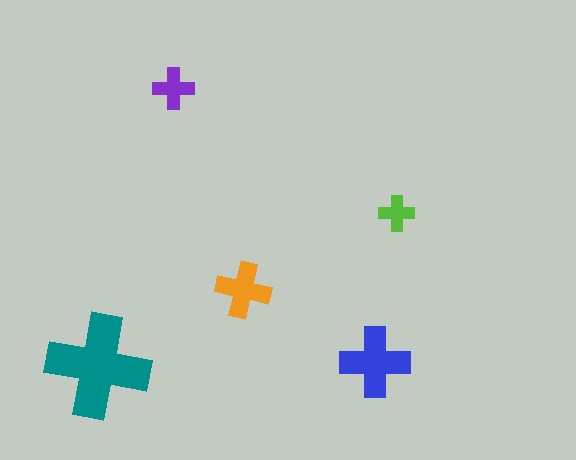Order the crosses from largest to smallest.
the teal one, the blue one, the orange one, the purple one, the lime one.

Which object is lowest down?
The teal cross is bottommost.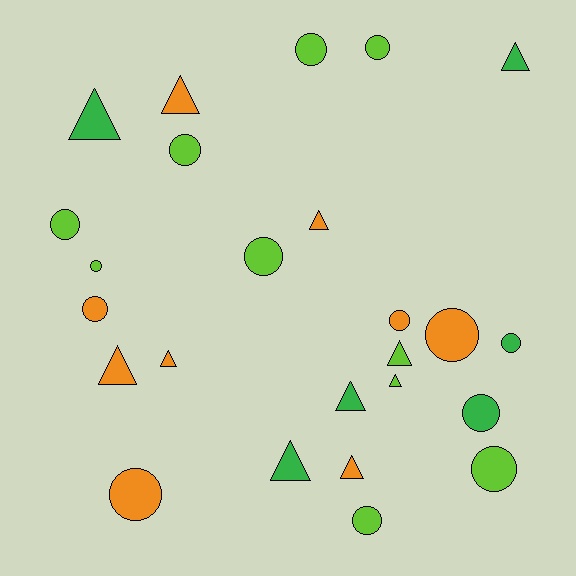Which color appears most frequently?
Lime, with 10 objects.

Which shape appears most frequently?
Circle, with 14 objects.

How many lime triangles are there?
There are 2 lime triangles.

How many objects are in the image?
There are 25 objects.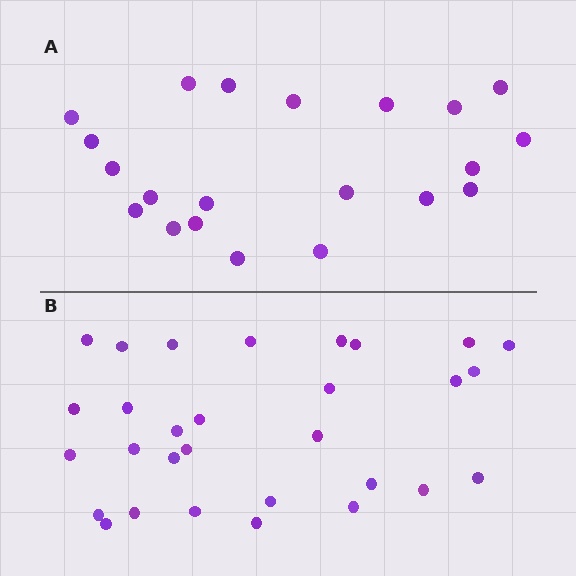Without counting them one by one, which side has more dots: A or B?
Region B (the bottom region) has more dots.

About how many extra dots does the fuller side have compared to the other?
Region B has roughly 8 or so more dots than region A.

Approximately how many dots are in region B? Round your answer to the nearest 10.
About 30 dots.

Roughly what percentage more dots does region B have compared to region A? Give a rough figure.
About 45% more.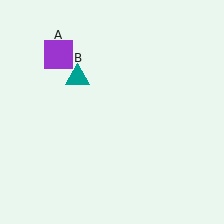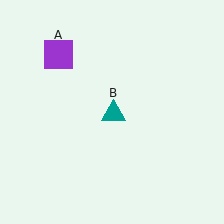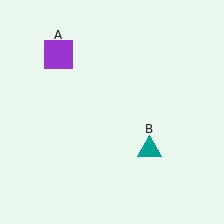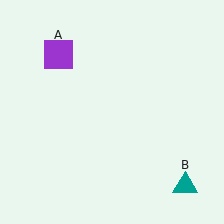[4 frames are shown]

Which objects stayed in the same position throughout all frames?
Purple square (object A) remained stationary.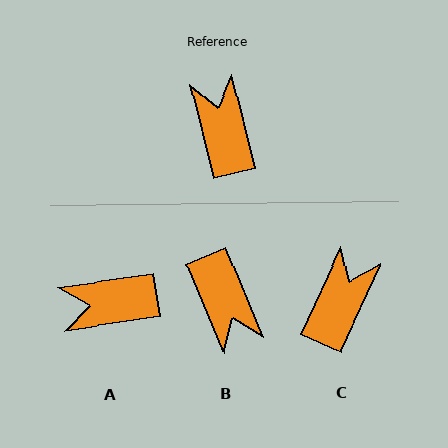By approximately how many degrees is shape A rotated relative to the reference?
Approximately 85 degrees counter-clockwise.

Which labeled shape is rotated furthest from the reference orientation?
B, about 171 degrees away.